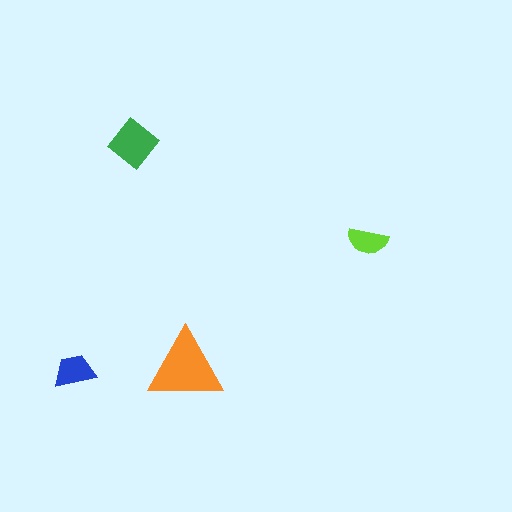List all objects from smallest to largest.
The lime semicircle, the blue trapezoid, the green diamond, the orange triangle.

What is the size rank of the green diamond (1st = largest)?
2nd.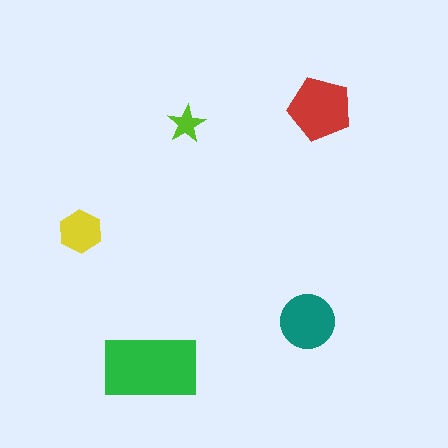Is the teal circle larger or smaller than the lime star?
Larger.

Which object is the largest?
The green rectangle.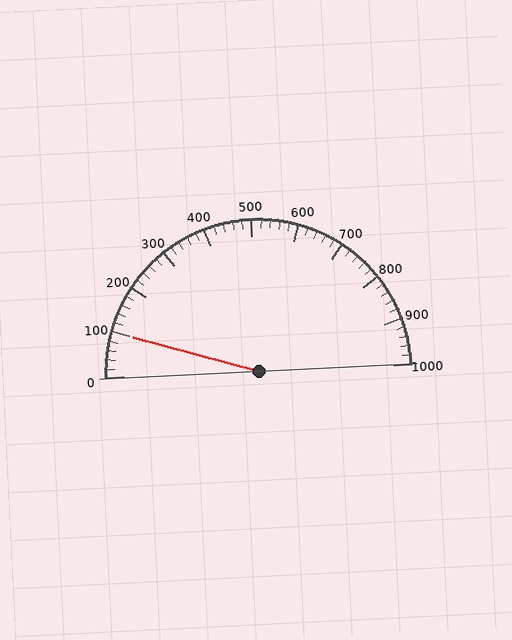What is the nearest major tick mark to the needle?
The nearest major tick mark is 100.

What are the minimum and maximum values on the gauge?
The gauge ranges from 0 to 1000.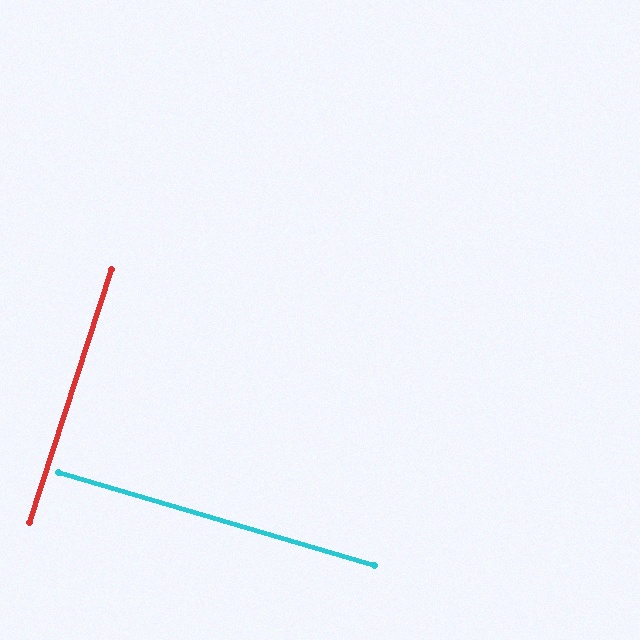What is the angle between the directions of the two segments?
Approximately 88 degrees.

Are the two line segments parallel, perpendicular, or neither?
Perpendicular — they meet at approximately 88°.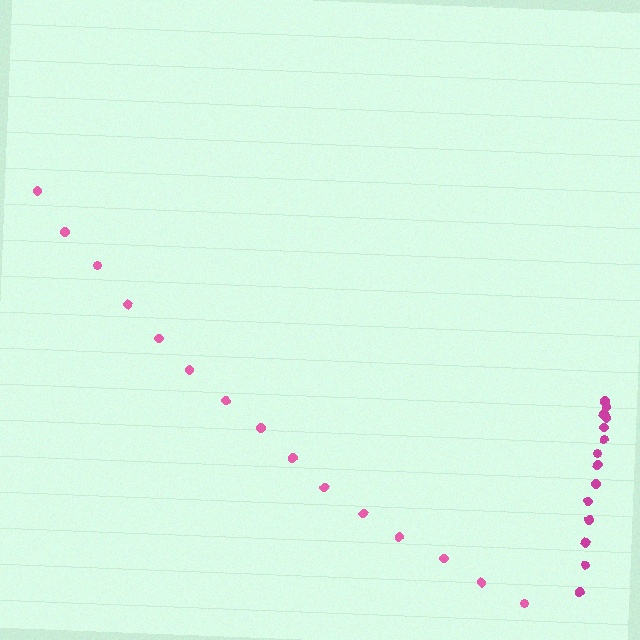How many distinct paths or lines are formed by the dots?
There are 2 distinct paths.